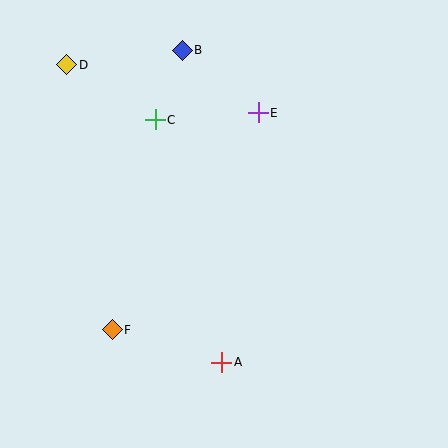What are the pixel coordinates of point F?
Point F is at (112, 330).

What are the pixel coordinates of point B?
Point B is at (182, 50).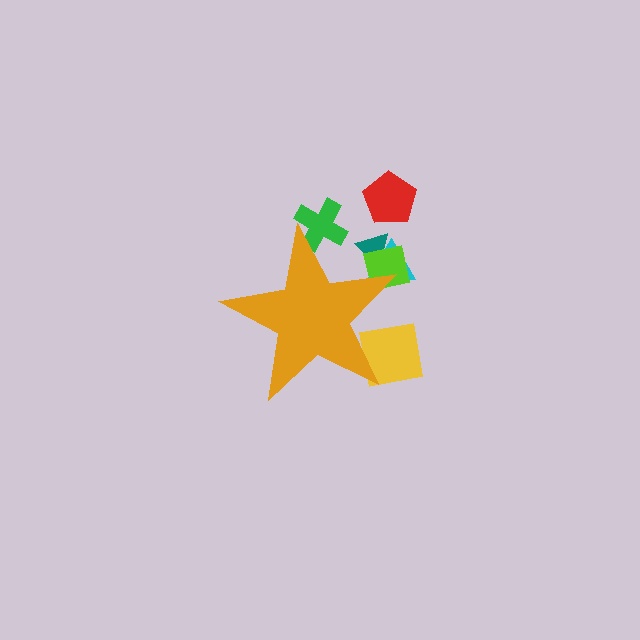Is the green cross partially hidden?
Yes, the green cross is partially hidden behind the orange star.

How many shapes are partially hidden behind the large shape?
5 shapes are partially hidden.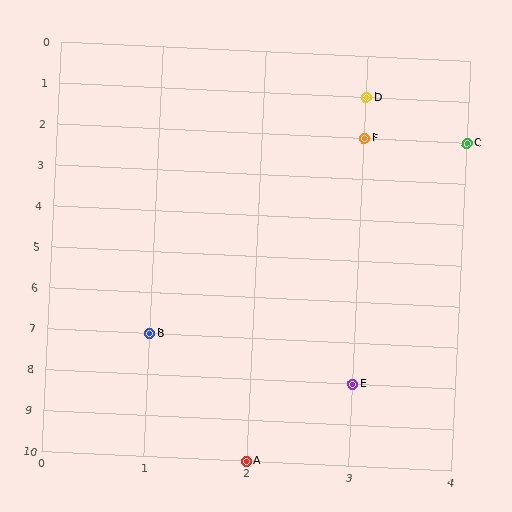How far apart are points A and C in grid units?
Points A and C are 2 columns and 8 rows apart (about 8.2 grid units diagonally).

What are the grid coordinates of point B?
Point B is at grid coordinates (1, 7).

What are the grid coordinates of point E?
Point E is at grid coordinates (3, 8).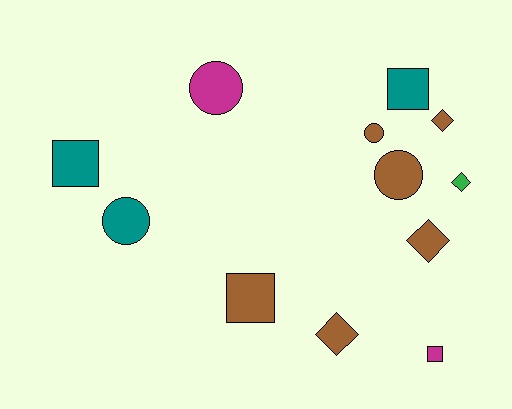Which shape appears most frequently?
Circle, with 4 objects.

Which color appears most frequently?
Brown, with 6 objects.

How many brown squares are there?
There is 1 brown square.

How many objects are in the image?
There are 12 objects.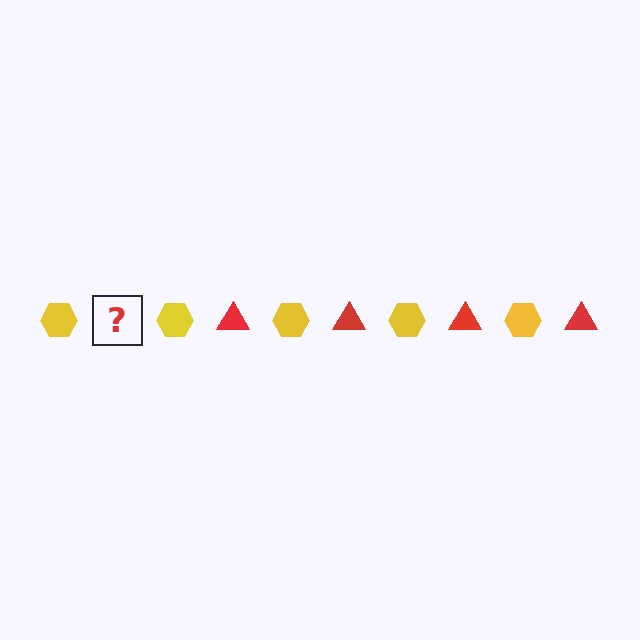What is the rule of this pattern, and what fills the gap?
The rule is that the pattern alternates between yellow hexagon and red triangle. The gap should be filled with a red triangle.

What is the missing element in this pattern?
The missing element is a red triangle.